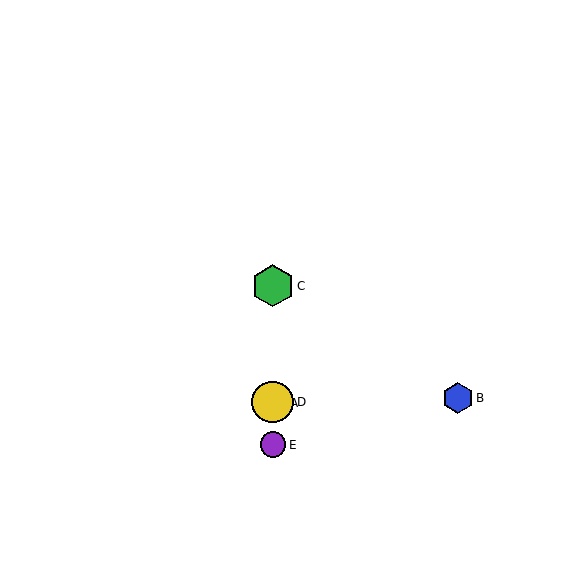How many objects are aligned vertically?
4 objects (A, C, D, E) are aligned vertically.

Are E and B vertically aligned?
No, E is at x≈273 and B is at x≈458.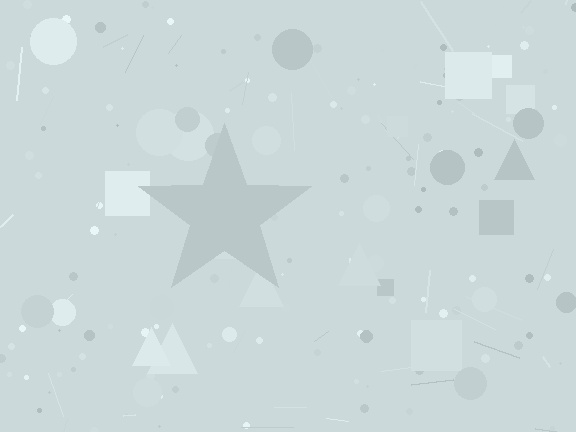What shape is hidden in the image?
A star is hidden in the image.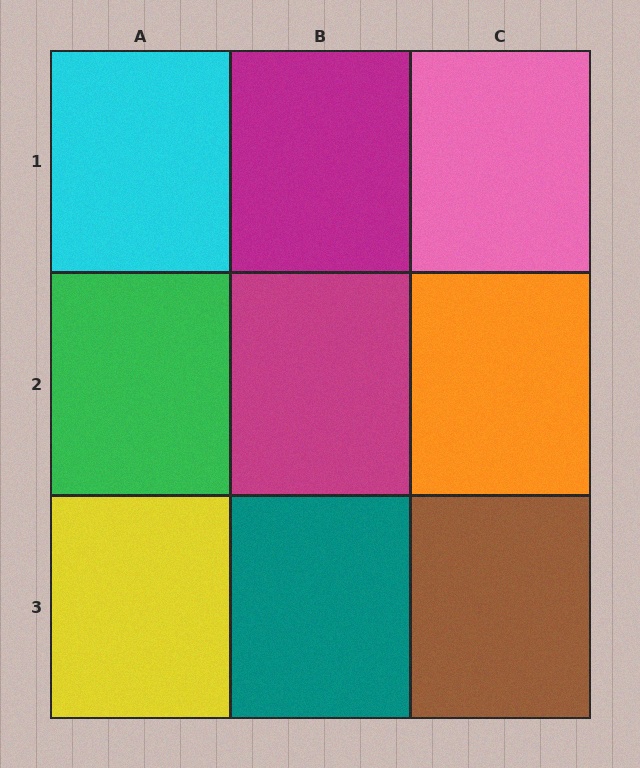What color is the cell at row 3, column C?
Brown.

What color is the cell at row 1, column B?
Magenta.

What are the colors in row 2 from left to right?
Green, magenta, orange.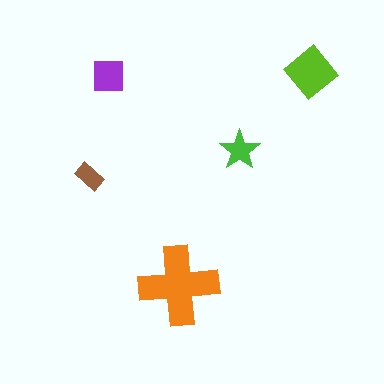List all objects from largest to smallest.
The orange cross, the lime diamond, the purple square, the green star, the brown rectangle.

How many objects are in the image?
There are 5 objects in the image.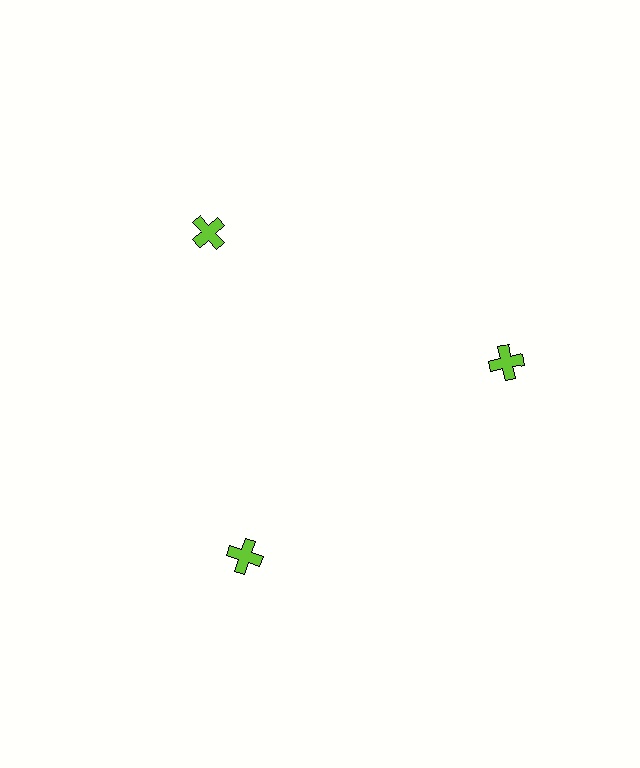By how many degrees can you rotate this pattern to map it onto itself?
The pattern maps onto itself every 120 degrees of rotation.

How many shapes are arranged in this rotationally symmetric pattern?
There are 3 shapes, arranged in 3 groups of 1.